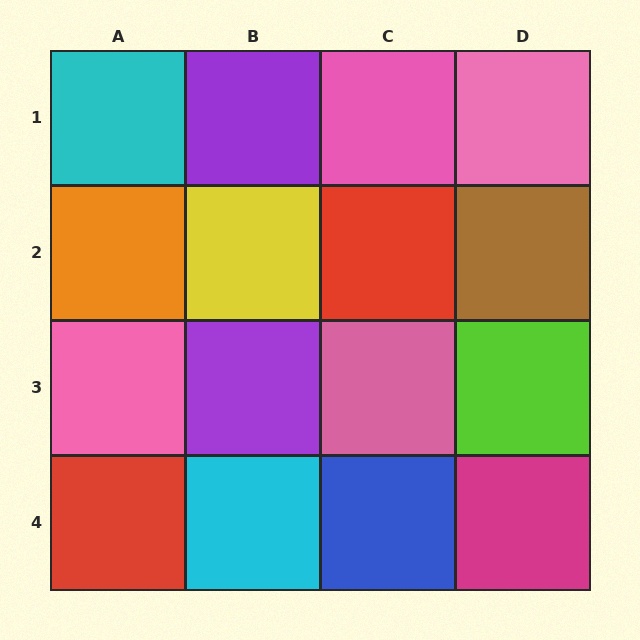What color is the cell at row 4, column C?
Blue.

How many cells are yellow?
1 cell is yellow.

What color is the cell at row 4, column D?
Magenta.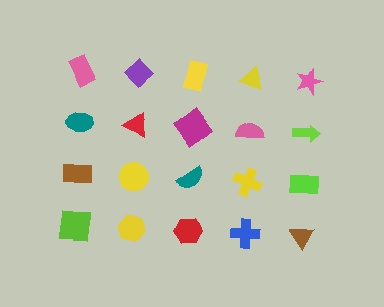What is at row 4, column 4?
A blue cross.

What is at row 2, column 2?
A red triangle.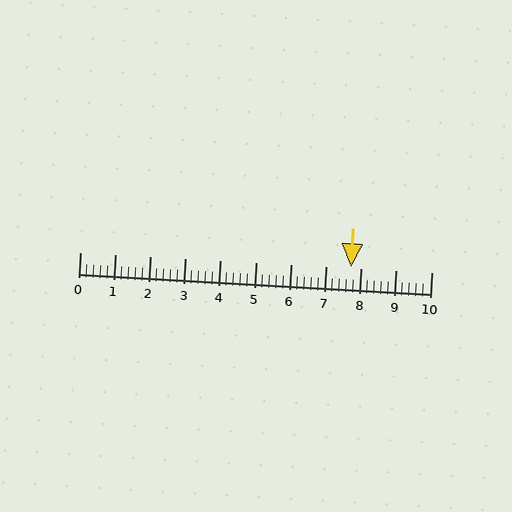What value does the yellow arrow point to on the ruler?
The yellow arrow points to approximately 7.7.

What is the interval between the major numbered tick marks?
The major tick marks are spaced 1 units apart.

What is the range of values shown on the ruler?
The ruler shows values from 0 to 10.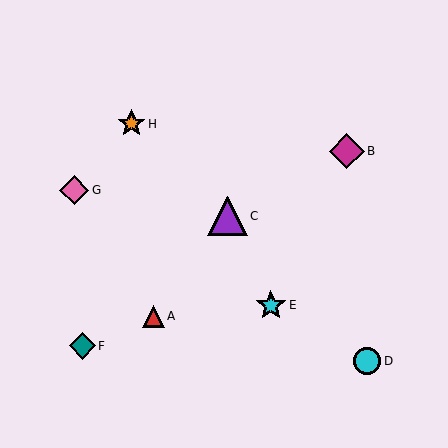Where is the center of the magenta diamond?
The center of the magenta diamond is at (347, 151).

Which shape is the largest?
The purple triangle (labeled C) is the largest.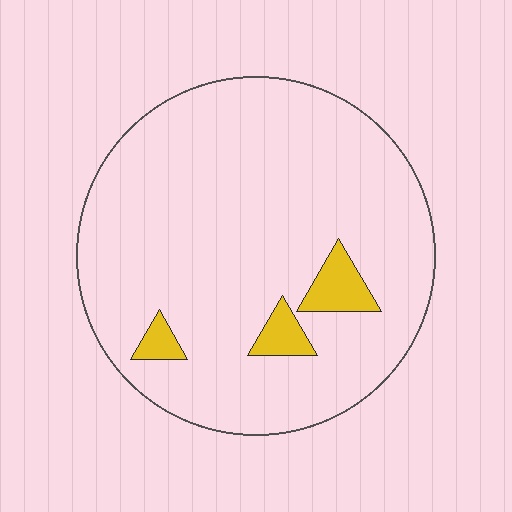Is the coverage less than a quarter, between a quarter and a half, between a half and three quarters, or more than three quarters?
Less than a quarter.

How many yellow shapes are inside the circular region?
3.